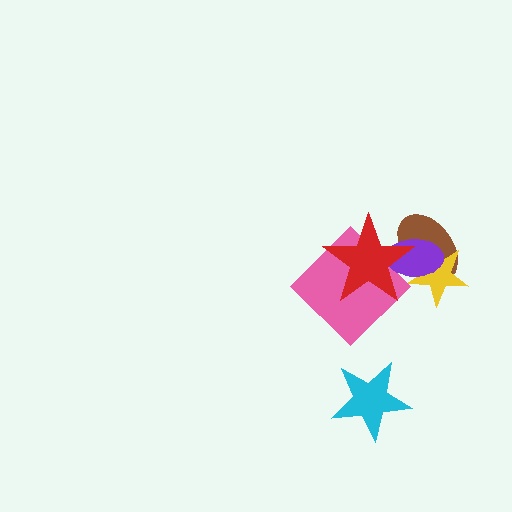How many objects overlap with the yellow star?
3 objects overlap with the yellow star.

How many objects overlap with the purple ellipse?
3 objects overlap with the purple ellipse.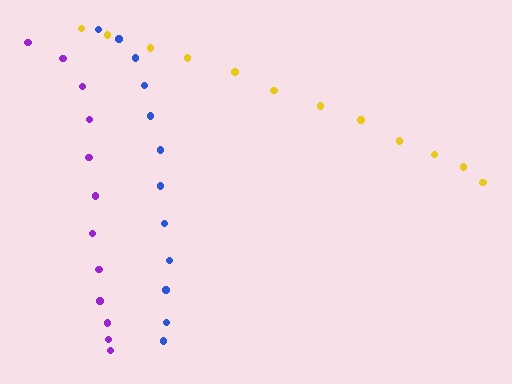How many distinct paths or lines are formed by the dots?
There are 3 distinct paths.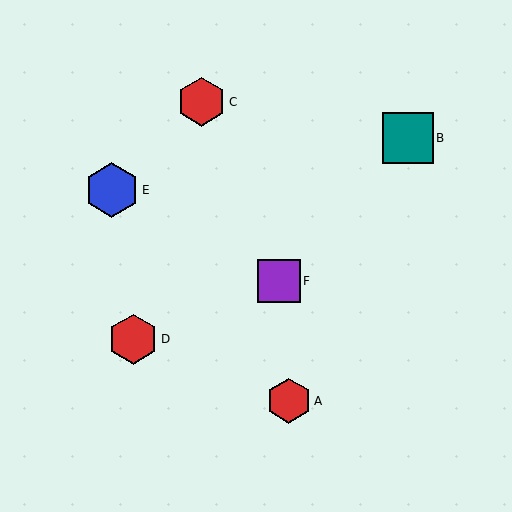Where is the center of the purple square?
The center of the purple square is at (279, 281).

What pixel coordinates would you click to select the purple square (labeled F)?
Click at (279, 281) to select the purple square F.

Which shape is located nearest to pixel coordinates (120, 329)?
The red hexagon (labeled D) at (133, 339) is nearest to that location.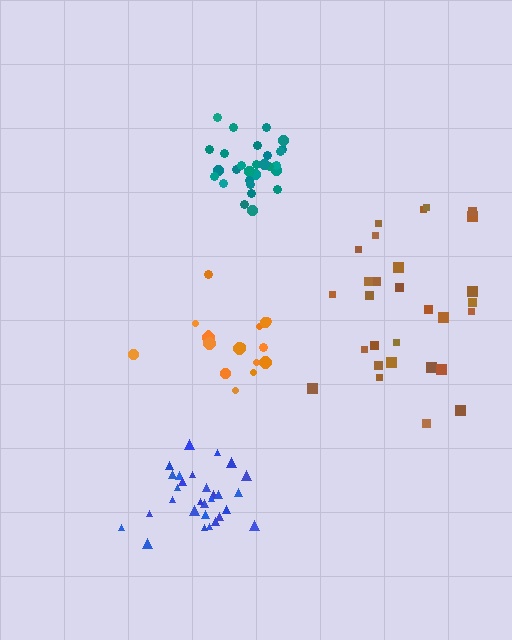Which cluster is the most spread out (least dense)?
Brown.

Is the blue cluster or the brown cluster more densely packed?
Blue.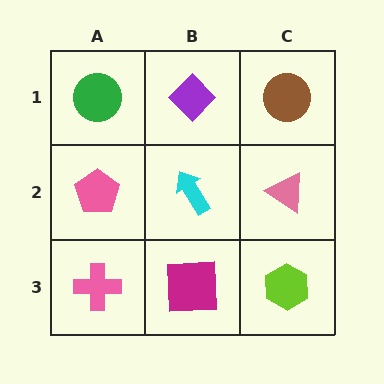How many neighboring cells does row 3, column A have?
2.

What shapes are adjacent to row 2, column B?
A purple diamond (row 1, column B), a magenta square (row 3, column B), a pink pentagon (row 2, column A), a pink triangle (row 2, column C).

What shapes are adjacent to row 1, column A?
A pink pentagon (row 2, column A), a purple diamond (row 1, column B).